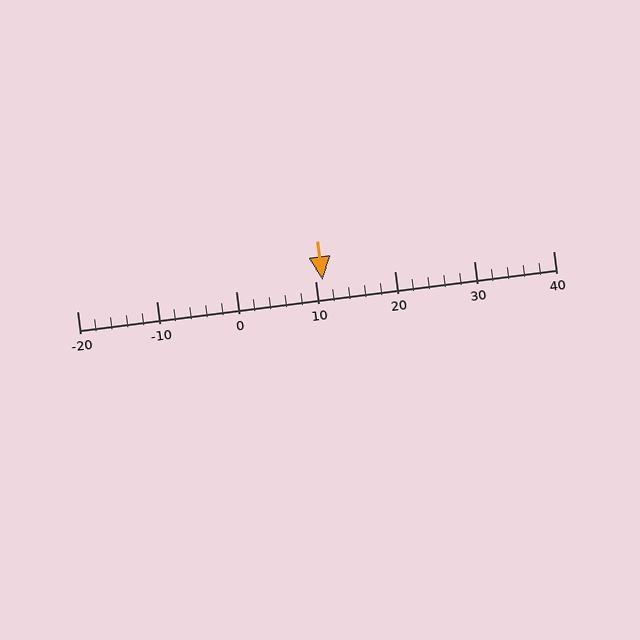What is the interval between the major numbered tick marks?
The major tick marks are spaced 10 units apart.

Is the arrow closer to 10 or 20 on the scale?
The arrow is closer to 10.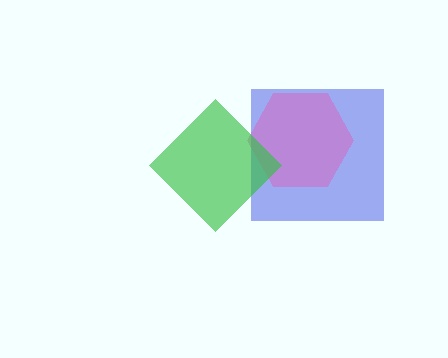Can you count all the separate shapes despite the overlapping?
Yes, there are 3 separate shapes.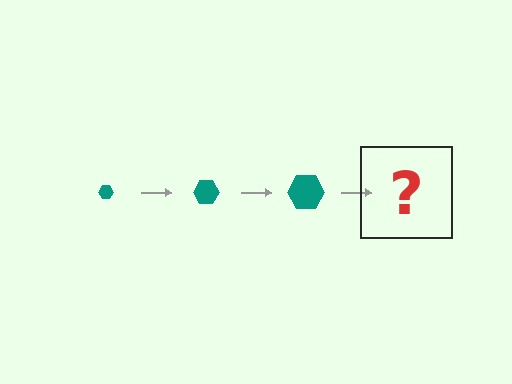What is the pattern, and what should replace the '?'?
The pattern is that the hexagon gets progressively larger each step. The '?' should be a teal hexagon, larger than the previous one.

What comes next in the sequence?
The next element should be a teal hexagon, larger than the previous one.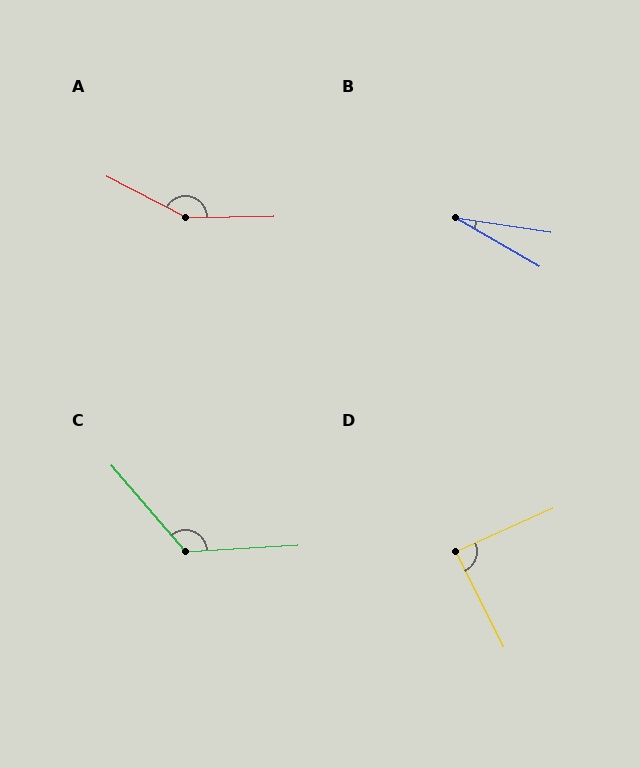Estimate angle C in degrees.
Approximately 127 degrees.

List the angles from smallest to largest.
B (22°), D (88°), C (127°), A (151°).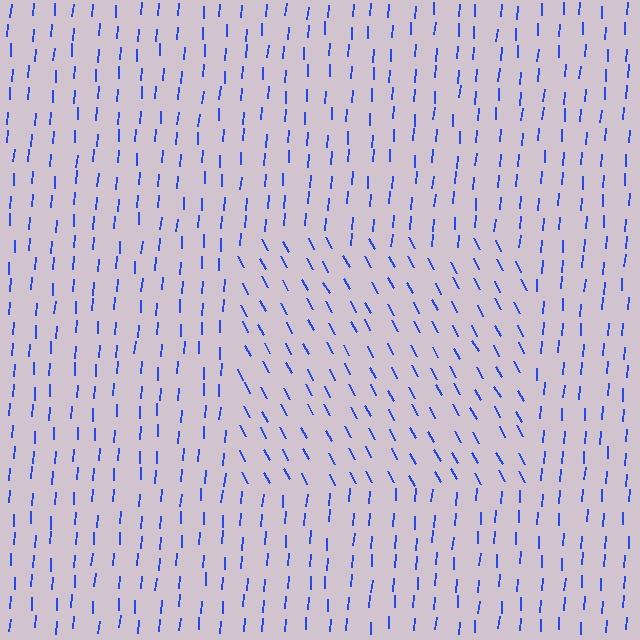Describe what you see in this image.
The image is filled with small blue line segments. A rectangle region in the image has lines oriented differently from the surrounding lines, creating a visible texture boundary.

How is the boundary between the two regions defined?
The boundary is defined purely by a change in line orientation (approximately 32 degrees difference). All lines are the same color and thickness.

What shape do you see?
I see a rectangle.